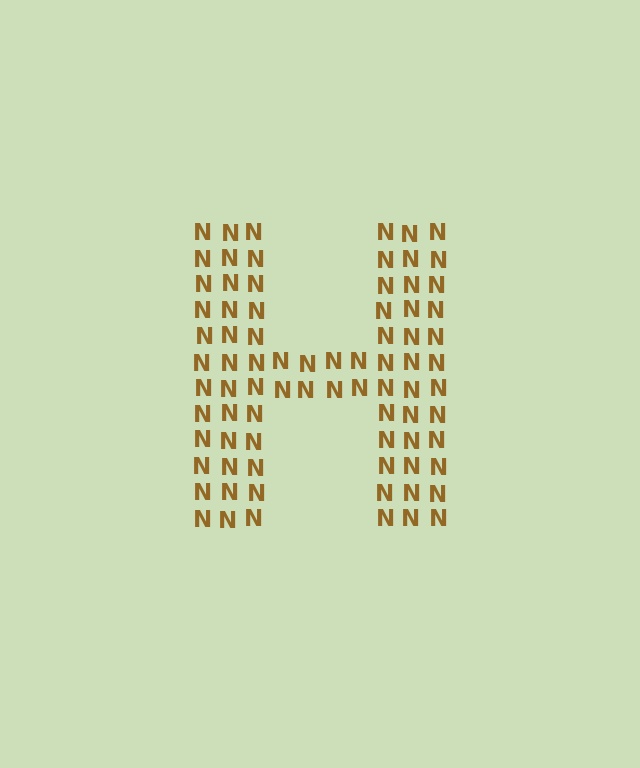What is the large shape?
The large shape is the letter H.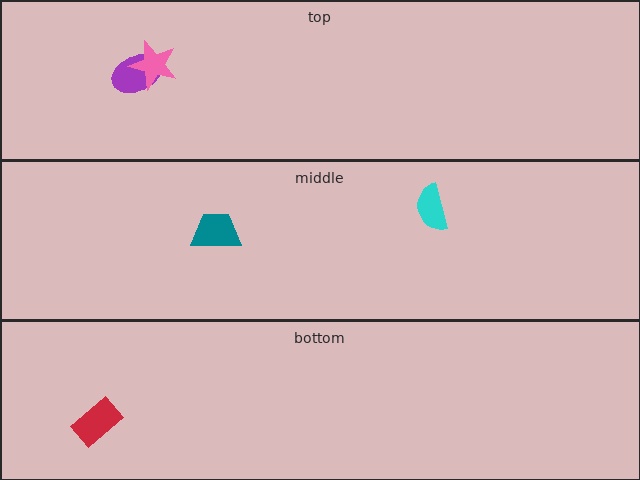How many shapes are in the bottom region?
1.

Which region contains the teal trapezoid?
The middle region.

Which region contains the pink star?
The top region.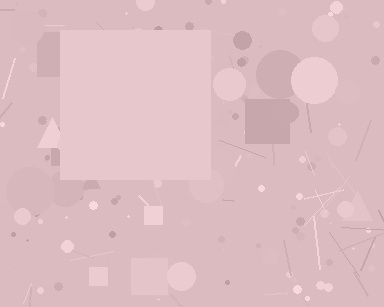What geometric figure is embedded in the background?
A square is embedded in the background.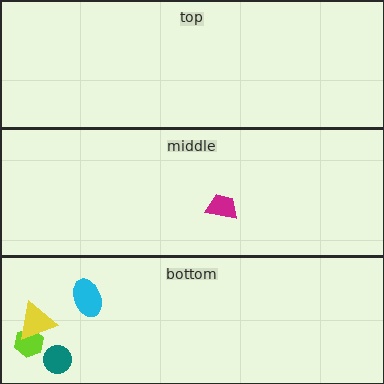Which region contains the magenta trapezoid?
The middle region.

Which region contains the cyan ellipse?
The bottom region.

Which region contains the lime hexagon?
The bottom region.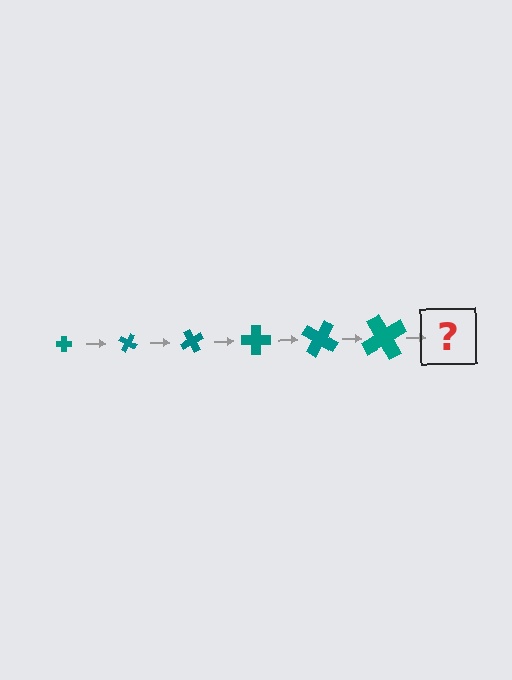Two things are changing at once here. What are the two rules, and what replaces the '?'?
The two rules are that the cross grows larger each step and it rotates 30 degrees each step. The '?' should be a cross, larger than the previous one and rotated 180 degrees from the start.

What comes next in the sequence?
The next element should be a cross, larger than the previous one and rotated 180 degrees from the start.